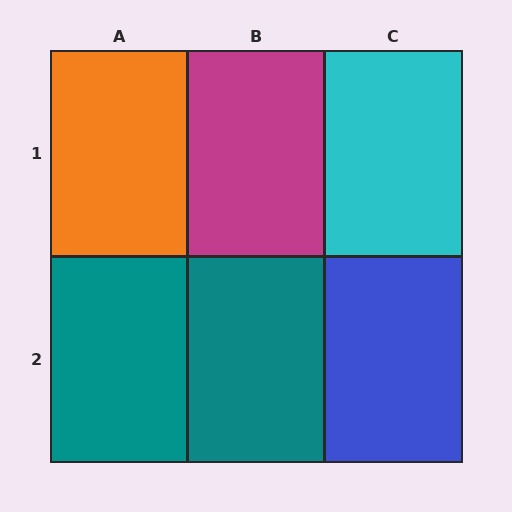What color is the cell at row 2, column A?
Teal.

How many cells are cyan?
1 cell is cyan.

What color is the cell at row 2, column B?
Teal.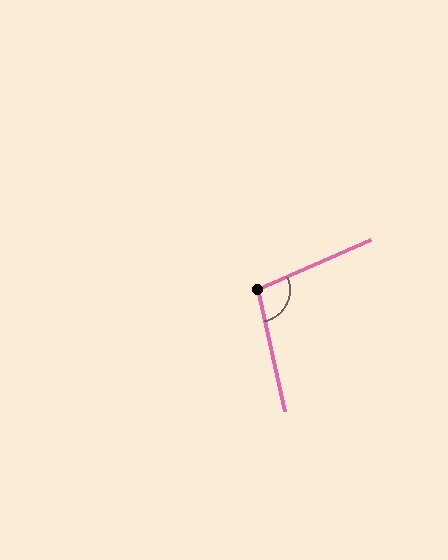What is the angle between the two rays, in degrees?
Approximately 101 degrees.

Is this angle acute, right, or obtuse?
It is obtuse.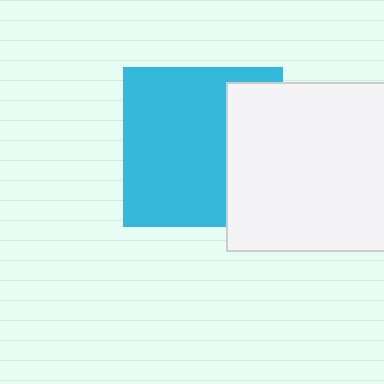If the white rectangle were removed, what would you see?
You would see the complete cyan square.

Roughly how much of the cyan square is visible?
Most of it is visible (roughly 67%).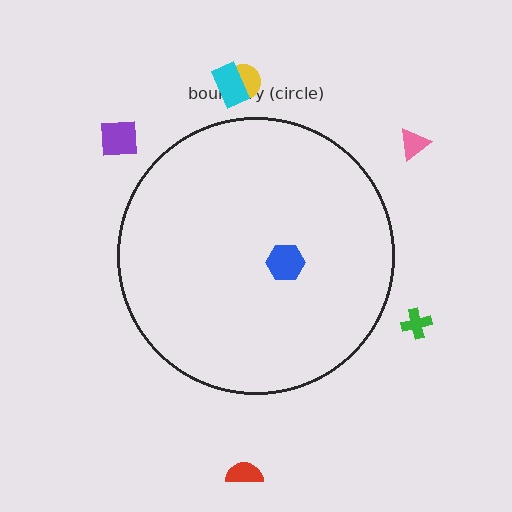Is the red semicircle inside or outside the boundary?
Outside.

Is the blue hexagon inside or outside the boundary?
Inside.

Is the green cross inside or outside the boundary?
Outside.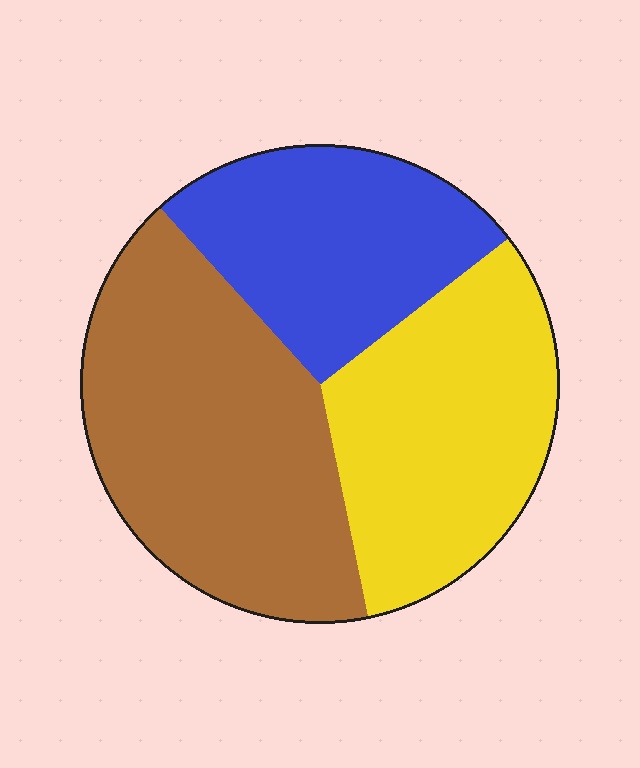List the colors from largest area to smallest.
From largest to smallest: brown, yellow, blue.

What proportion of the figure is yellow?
Yellow takes up about one third (1/3) of the figure.